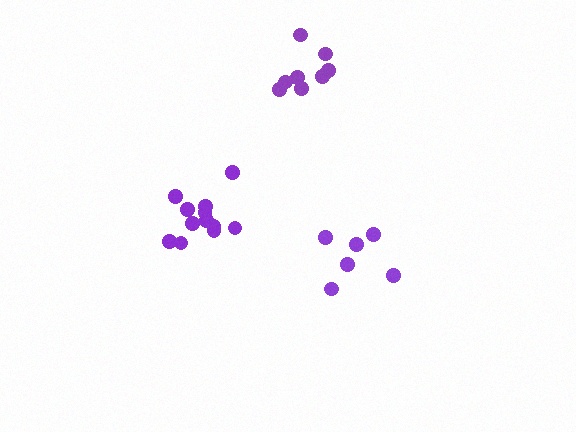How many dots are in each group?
Group 1: 8 dots, Group 2: 6 dots, Group 3: 12 dots (26 total).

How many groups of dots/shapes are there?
There are 3 groups.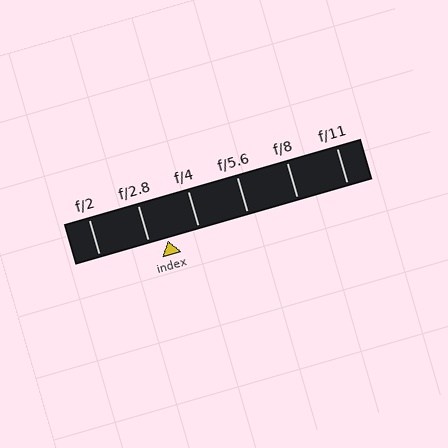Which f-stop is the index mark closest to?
The index mark is closest to f/2.8.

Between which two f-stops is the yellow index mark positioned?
The index mark is between f/2.8 and f/4.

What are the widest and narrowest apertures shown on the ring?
The widest aperture shown is f/2 and the narrowest is f/11.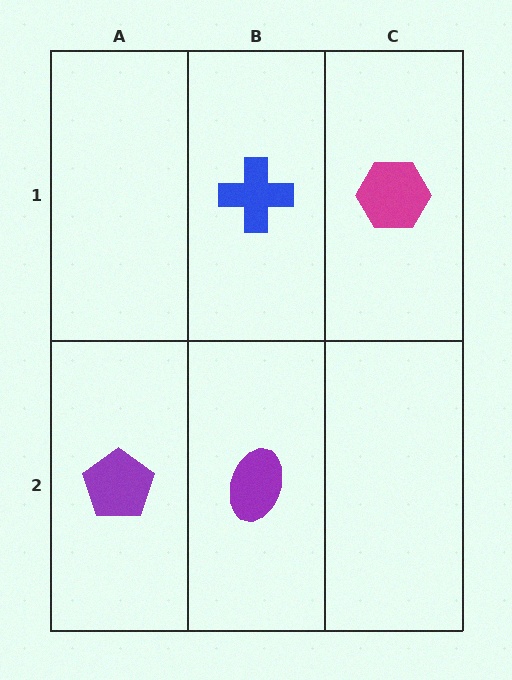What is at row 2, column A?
A purple pentagon.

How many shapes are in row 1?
2 shapes.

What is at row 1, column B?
A blue cross.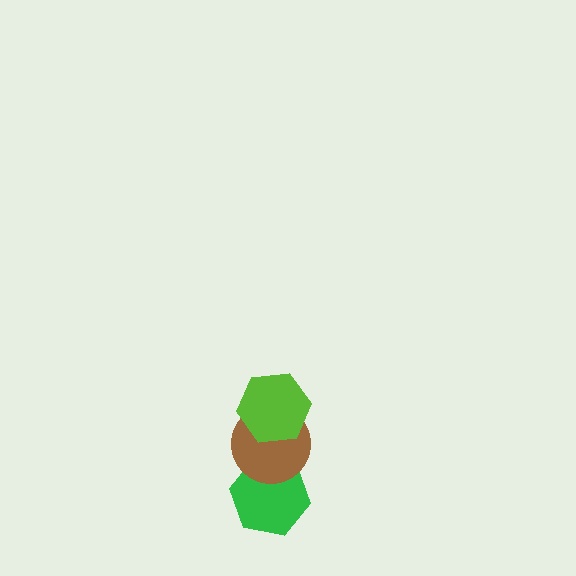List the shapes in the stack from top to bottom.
From top to bottom: the lime hexagon, the brown circle, the green hexagon.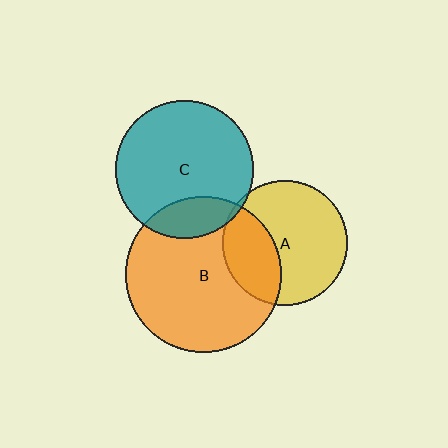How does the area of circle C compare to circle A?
Approximately 1.2 times.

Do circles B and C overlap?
Yes.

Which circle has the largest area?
Circle B (orange).